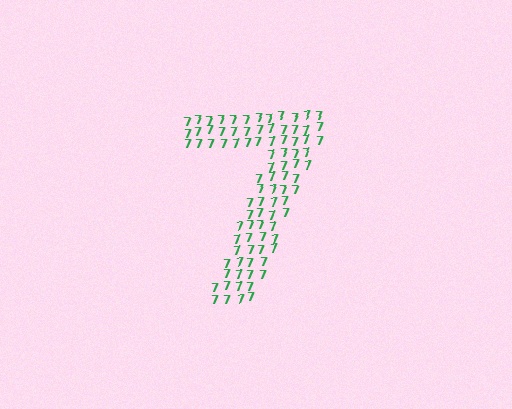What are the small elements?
The small elements are digit 7's.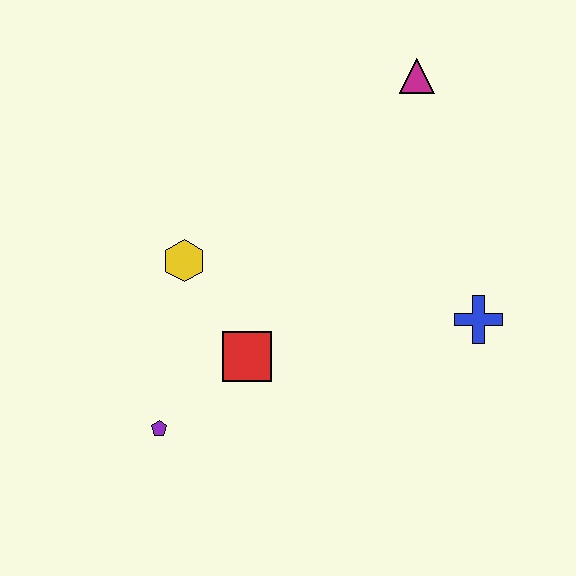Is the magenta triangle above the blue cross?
Yes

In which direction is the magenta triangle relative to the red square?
The magenta triangle is above the red square.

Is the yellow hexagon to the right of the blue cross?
No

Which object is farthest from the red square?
The magenta triangle is farthest from the red square.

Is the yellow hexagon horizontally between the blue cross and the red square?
No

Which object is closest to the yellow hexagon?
The red square is closest to the yellow hexagon.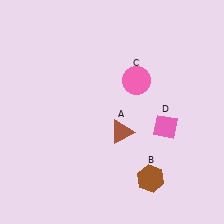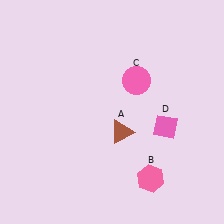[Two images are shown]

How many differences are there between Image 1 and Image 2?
There is 1 difference between the two images.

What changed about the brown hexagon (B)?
In Image 1, B is brown. In Image 2, it changed to pink.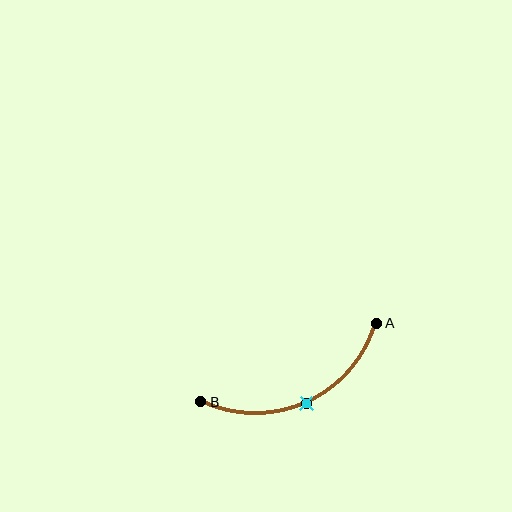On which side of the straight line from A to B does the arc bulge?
The arc bulges below the straight line connecting A and B.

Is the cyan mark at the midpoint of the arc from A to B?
Yes. The cyan mark lies on the arc at equal arc-length from both A and B — it is the arc midpoint.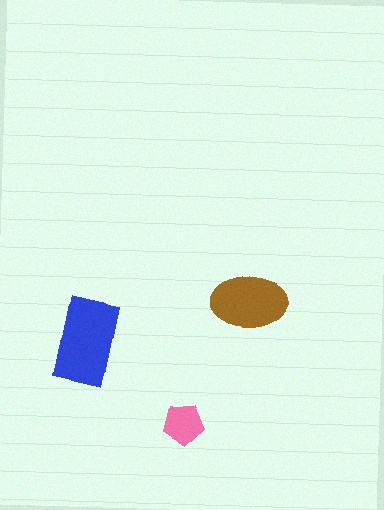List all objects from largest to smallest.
The blue rectangle, the brown ellipse, the pink pentagon.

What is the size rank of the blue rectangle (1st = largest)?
1st.